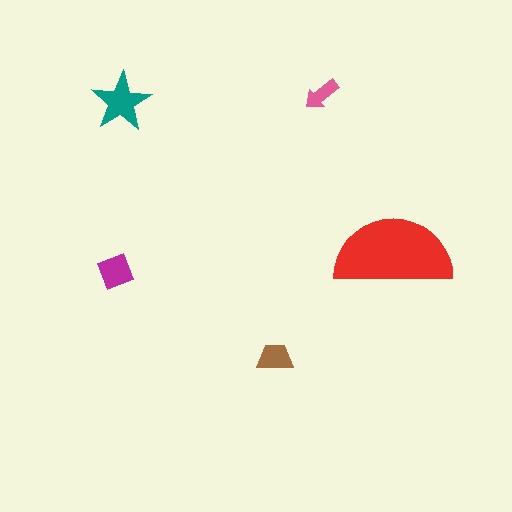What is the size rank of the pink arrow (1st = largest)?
5th.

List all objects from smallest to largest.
The pink arrow, the brown trapezoid, the magenta diamond, the teal star, the red semicircle.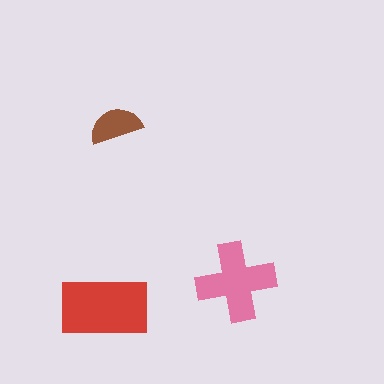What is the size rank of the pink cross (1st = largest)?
2nd.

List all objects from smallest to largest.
The brown semicircle, the pink cross, the red rectangle.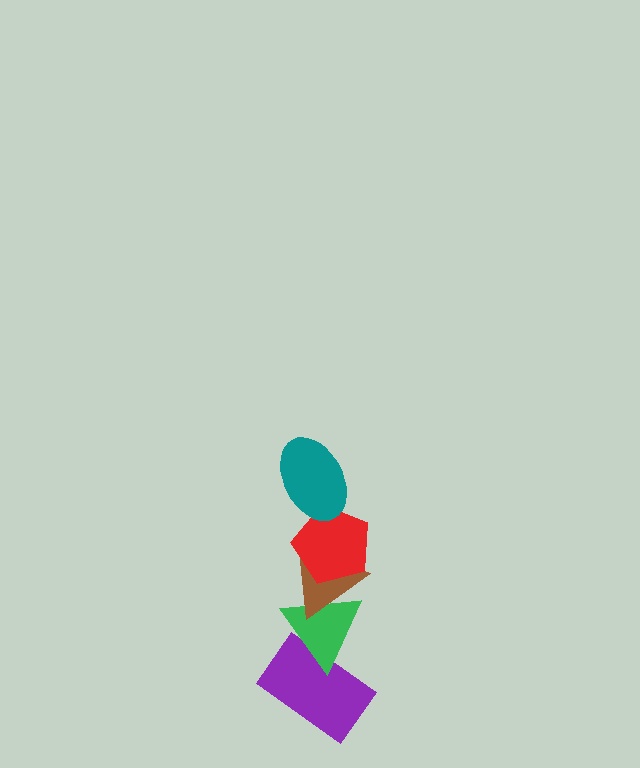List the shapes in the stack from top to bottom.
From top to bottom: the teal ellipse, the red pentagon, the brown triangle, the green triangle, the purple rectangle.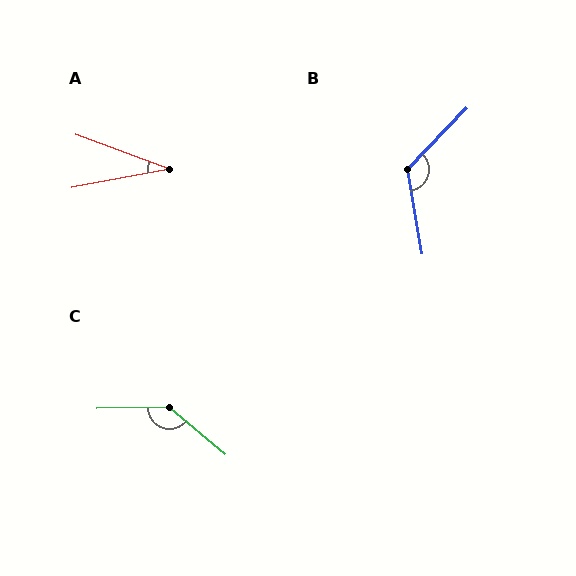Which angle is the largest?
C, at approximately 139 degrees.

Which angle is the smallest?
A, at approximately 31 degrees.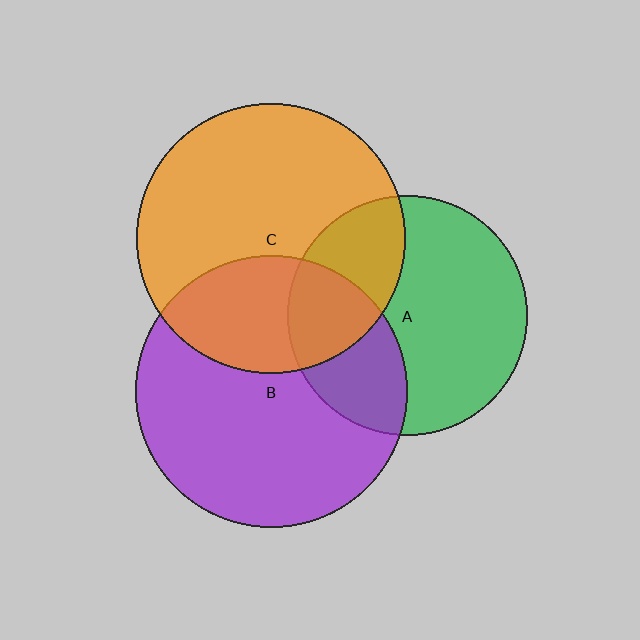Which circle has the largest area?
Circle B (purple).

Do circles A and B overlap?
Yes.